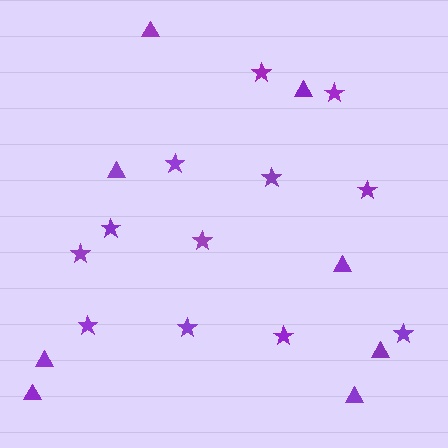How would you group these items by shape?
There are 2 groups: one group of stars (12) and one group of triangles (8).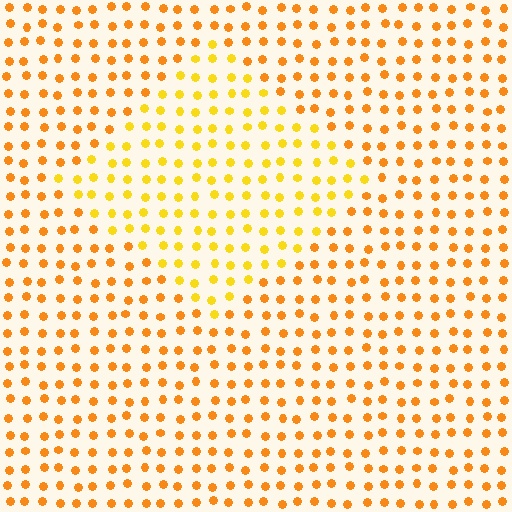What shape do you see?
I see a diamond.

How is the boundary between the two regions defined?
The boundary is defined purely by a slight shift in hue (about 22 degrees). Spacing, size, and orientation are identical on both sides.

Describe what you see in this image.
The image is filled with small orange elements in a uniform arrangement. A diamond-shaped region is visible where the elements are tinted to a slightly different hue, forming a subtle color boundary.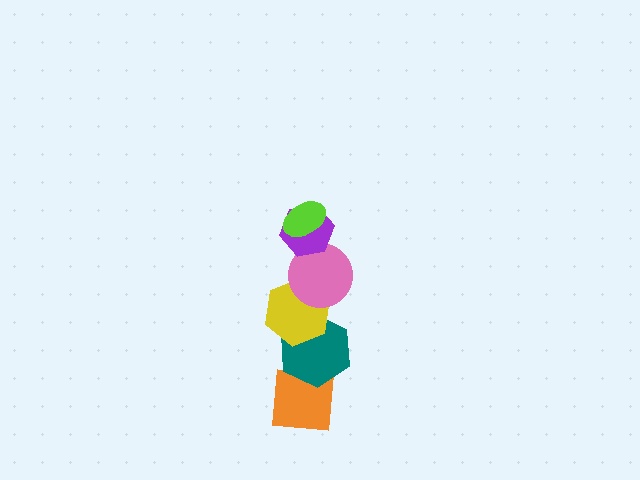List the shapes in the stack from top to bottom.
From top to bottom: the lime ellipse, the purple hexagon, the pink circle, the yellow hexagon, the teal hexagon, the orange square.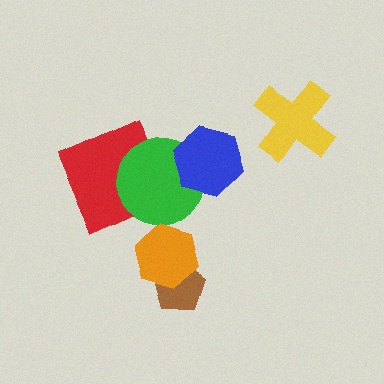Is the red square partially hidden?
Yes, it is partially covered by another shape.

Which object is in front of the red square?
The green circle is in front of the red square.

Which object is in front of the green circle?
The blue hexagon is in front of the green circle.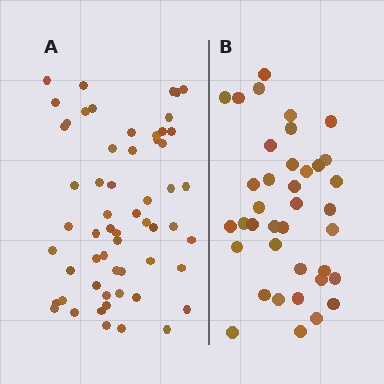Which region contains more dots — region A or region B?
Region A (the left region) has more dots.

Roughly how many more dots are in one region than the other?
Region A has approximately 20 more dots than region B.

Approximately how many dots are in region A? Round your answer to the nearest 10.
About 60 dots. (The exact count is 58, which rounds to 60.)